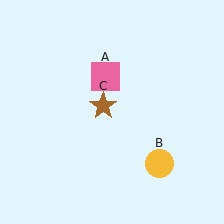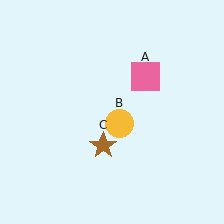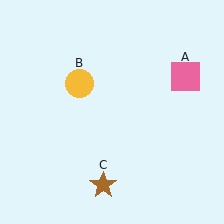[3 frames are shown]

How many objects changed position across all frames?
3 objects changed position: pink square (object A), yellow circle (object B), brown star (object C).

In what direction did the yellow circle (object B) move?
The yellow circle (object B) moved up and to the left.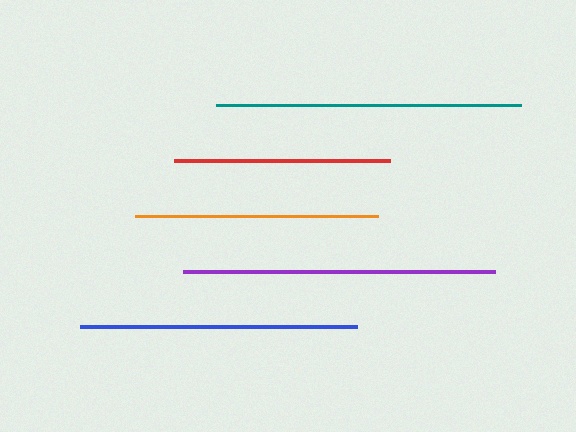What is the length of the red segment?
The red segment is approximately 216 pixels long.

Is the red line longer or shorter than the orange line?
The orange line is longer than the red line.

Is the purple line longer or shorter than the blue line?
The purple line is longer than the blue line.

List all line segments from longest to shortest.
From longest to shortest: purple, teal, blue, orange, red.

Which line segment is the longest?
The purple line is the longest at approximately 311 pixels.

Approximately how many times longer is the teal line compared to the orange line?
The teal line is approximately 1.3 times the length of the orange line.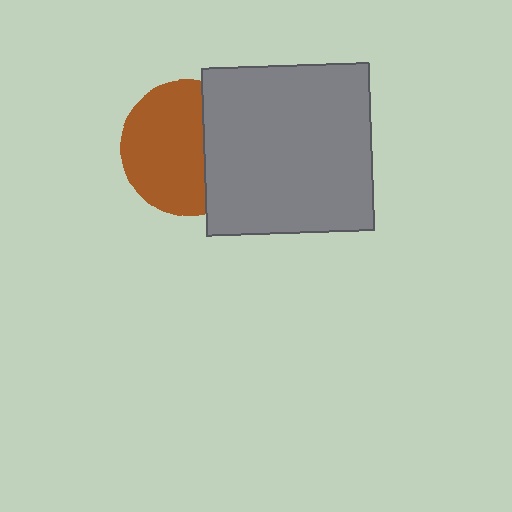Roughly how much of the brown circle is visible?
About half of it is visible (roughly 64%).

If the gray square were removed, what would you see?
You would see the complete brown circle.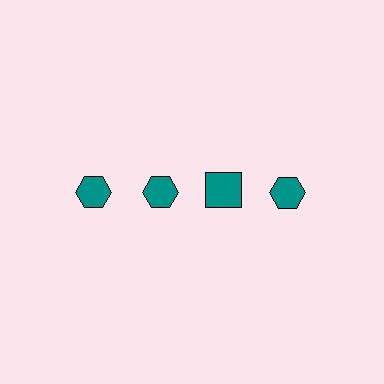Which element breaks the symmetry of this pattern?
The teal square in the top row, center column breaks the symmetry. All other shapes are teal hexagons.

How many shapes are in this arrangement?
There are 4 shapes arranged in a grid pattern.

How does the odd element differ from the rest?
It has a different shape: square instead of hexagon.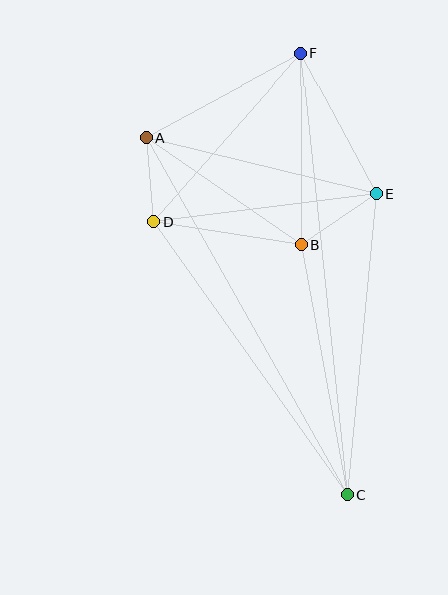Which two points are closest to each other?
Points A and D are closest to each other.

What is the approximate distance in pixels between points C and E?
The distance between C and E is approximately 302 pixels.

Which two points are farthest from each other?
Points C and F are farthest from each other.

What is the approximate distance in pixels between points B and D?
The distance between B and D is approximately 149 pixels.